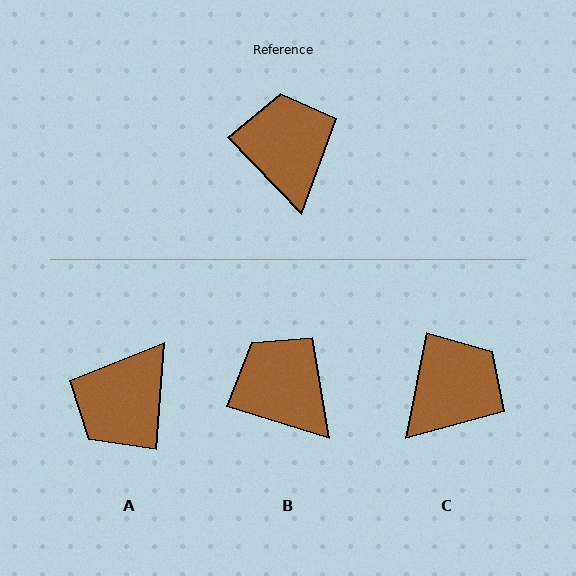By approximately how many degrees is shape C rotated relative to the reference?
Approximately 56 degrees clockwise.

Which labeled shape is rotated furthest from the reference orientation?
A, about 132 degrees away.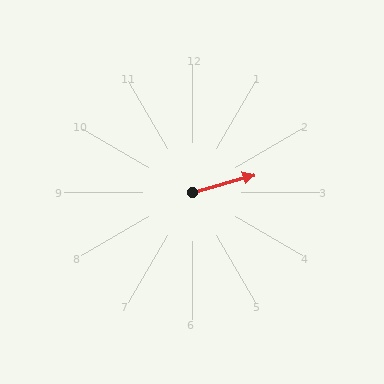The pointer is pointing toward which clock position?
Roughly 2 o'clock.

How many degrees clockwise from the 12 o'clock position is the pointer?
Approximately 74 degrees.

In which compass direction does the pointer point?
East.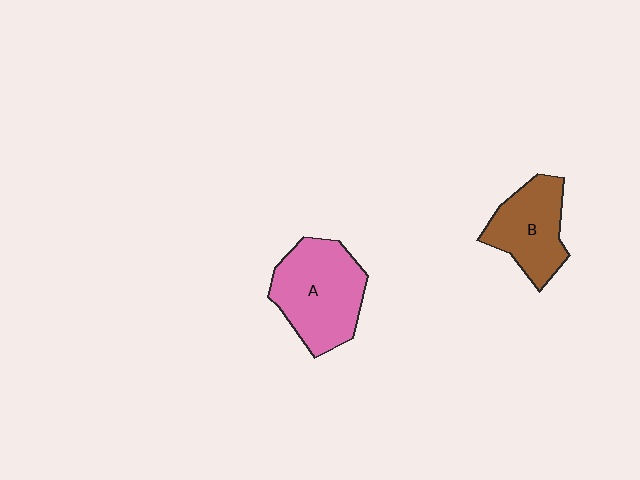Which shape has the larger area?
Shape A (pink).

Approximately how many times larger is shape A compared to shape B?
Approximately 1.3 times.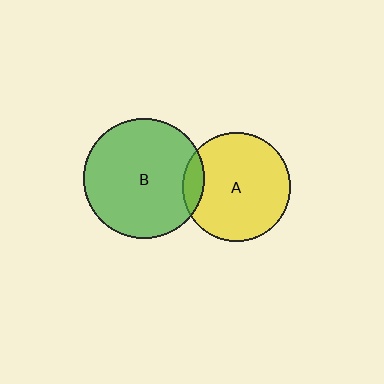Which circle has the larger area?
Circle B (green).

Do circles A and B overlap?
Yes.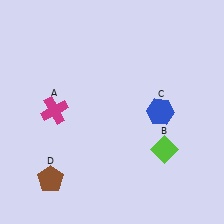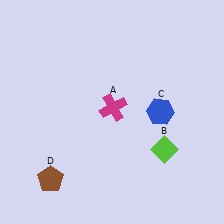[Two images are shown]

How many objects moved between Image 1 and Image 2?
1 object moved between the two images.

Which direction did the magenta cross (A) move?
The magenta cross (A) moved right.